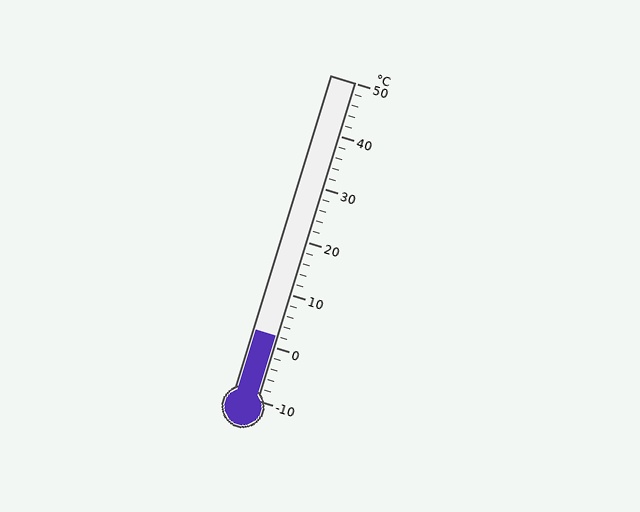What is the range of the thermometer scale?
The thermometer scale ranges from -10°C to 50°C.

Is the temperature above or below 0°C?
The temperature is above 0°C.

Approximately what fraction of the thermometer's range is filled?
The thermometer is filled to approximately 20% of its range.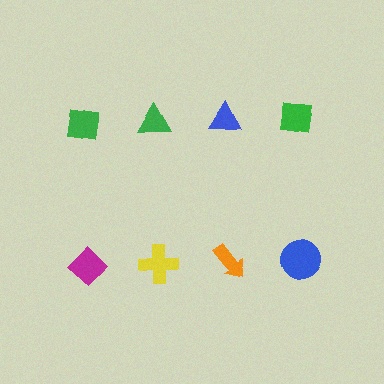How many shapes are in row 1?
4 shapes.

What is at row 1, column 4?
A green square.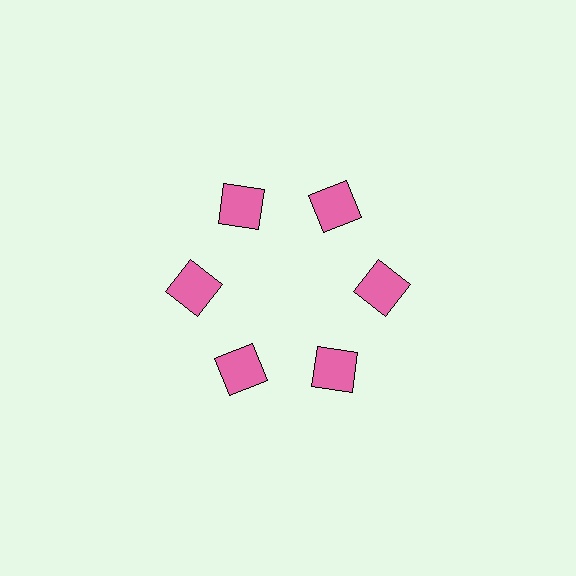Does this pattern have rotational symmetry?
Yes, this pattern has 6-fold rotational symmetry. It looks the same after rotating 60 degrees around the center.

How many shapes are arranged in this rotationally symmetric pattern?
There are 6 shapes, arranged in 6 groups of 1.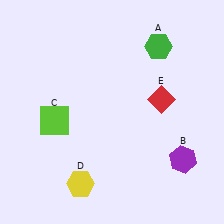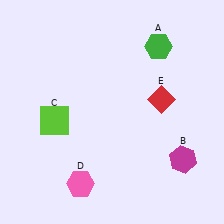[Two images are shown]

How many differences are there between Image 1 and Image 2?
There are 2 differences between the two images.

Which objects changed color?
B changed from purple to magenta. D changed from yellow to pink.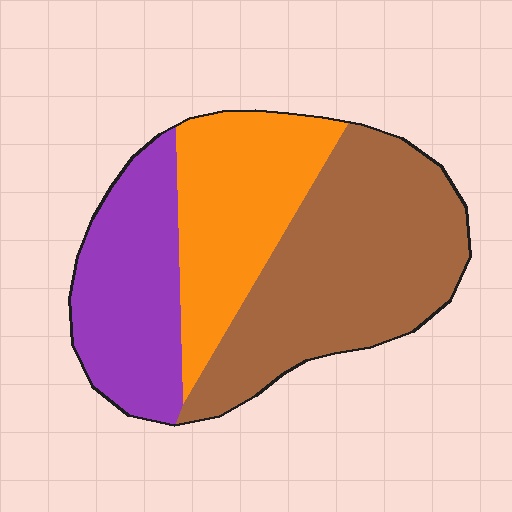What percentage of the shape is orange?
Orange covers 28% of the shape.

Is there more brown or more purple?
Brown.